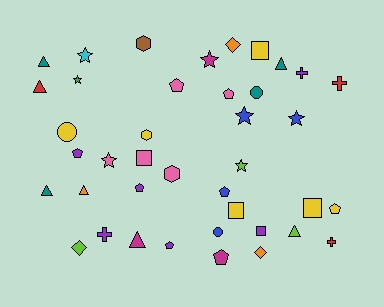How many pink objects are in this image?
There are 5 pink objects.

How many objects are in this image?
There are 40 objects.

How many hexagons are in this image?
There are 3 hexagons.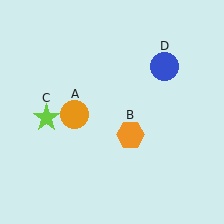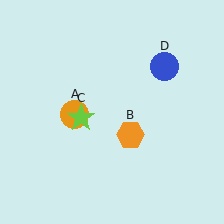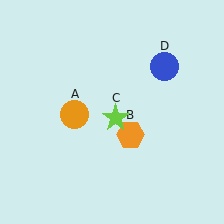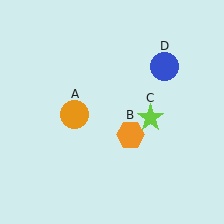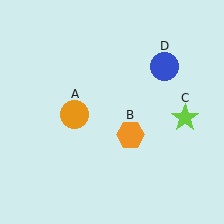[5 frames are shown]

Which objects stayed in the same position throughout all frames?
Orange circle (object A) and orange hexagon (object B) and blue circle (object D) remained stationary.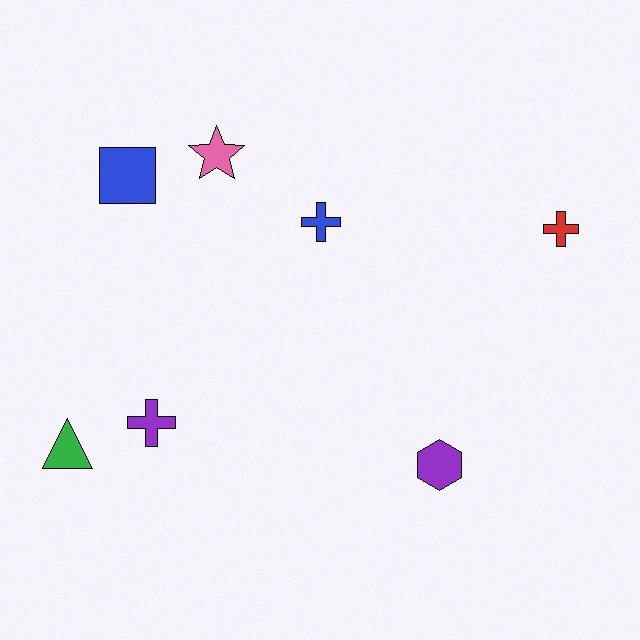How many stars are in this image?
There is 1 star.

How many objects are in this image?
There are 7 objects.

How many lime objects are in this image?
There are no lime objects.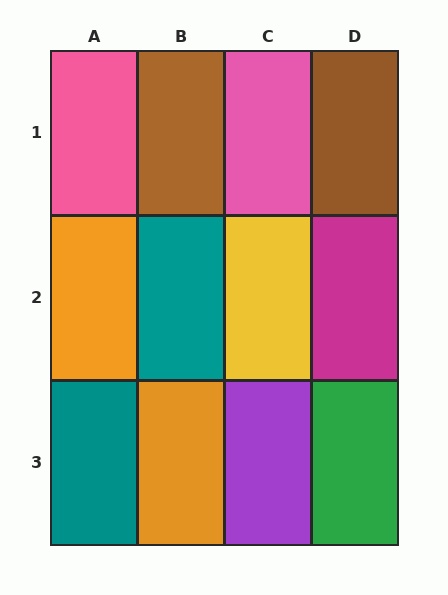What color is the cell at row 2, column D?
Magenta.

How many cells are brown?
2 cells are brown.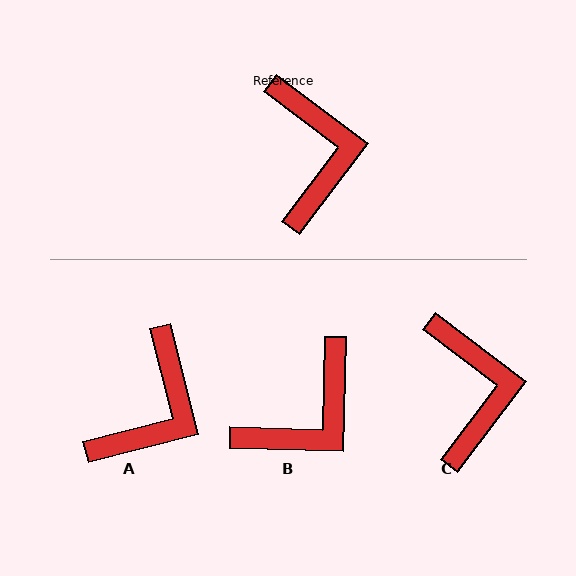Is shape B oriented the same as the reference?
No, it is off by about 55 degrees.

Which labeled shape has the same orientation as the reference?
C.